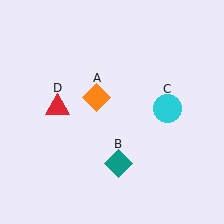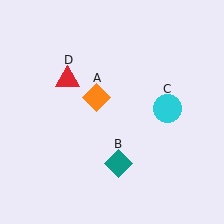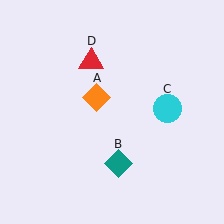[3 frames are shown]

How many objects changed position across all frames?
1 object changed position: red triangle (object D).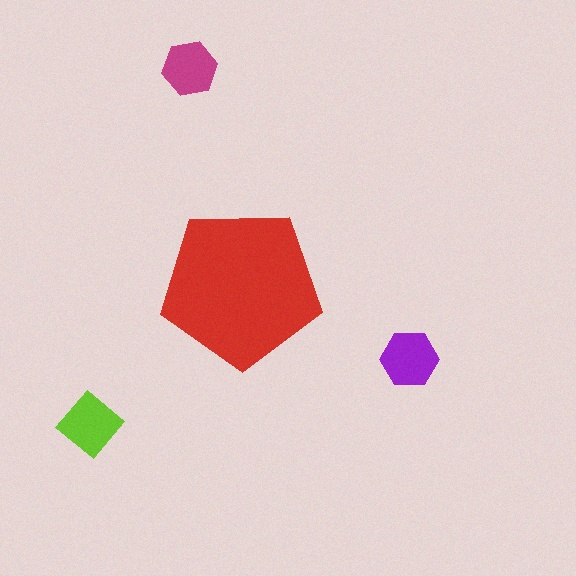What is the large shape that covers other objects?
A red pentagon.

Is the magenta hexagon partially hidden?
No, the magenta hexagon is fully visible.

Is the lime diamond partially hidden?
No, the lime diamond is fully visible.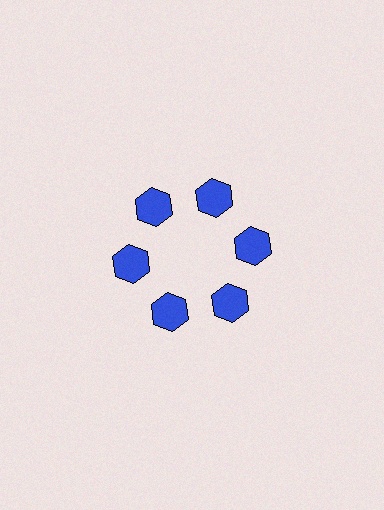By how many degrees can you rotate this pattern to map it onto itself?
The pattern maps onto itself every 60 degrees of rotation.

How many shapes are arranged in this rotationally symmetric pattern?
There are 6 shapes, arranged in 6 groups of 1.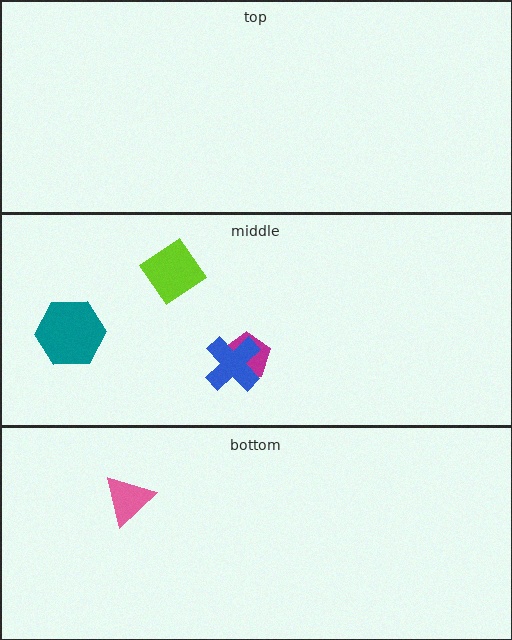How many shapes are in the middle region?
4.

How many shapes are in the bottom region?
1.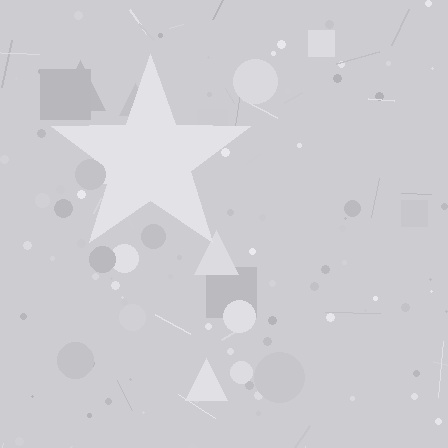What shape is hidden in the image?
A star is hidden in the image.